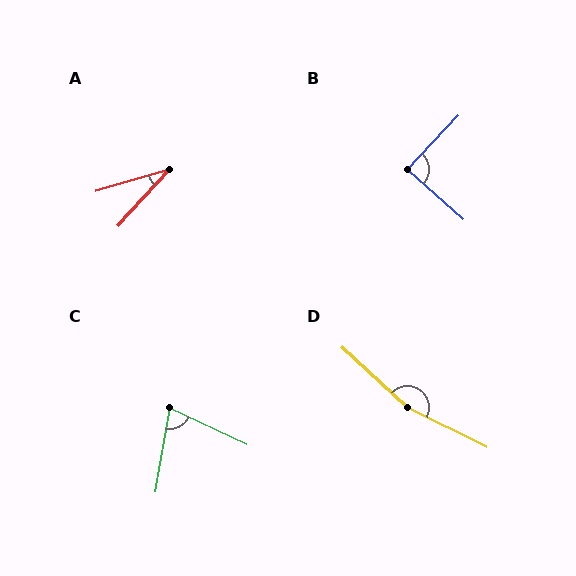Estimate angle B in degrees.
Approximately 88 degrees.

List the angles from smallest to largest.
A (32°), C (74°), B (88°), D (164°).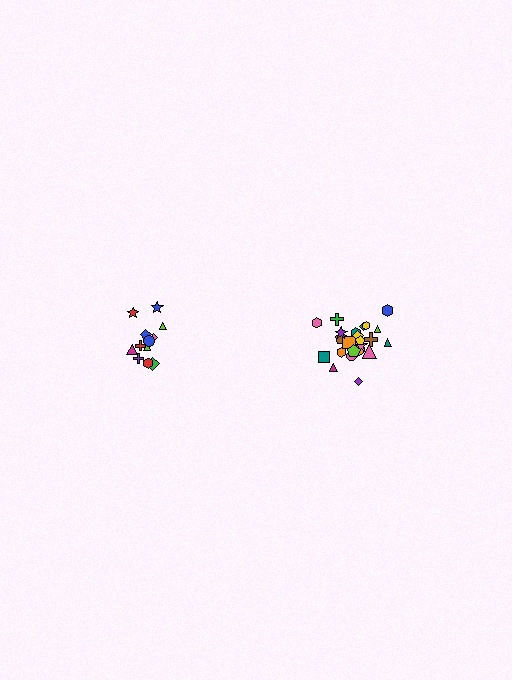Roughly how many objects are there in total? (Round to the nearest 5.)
Roughly 35 objects in total.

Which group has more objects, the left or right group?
The right group.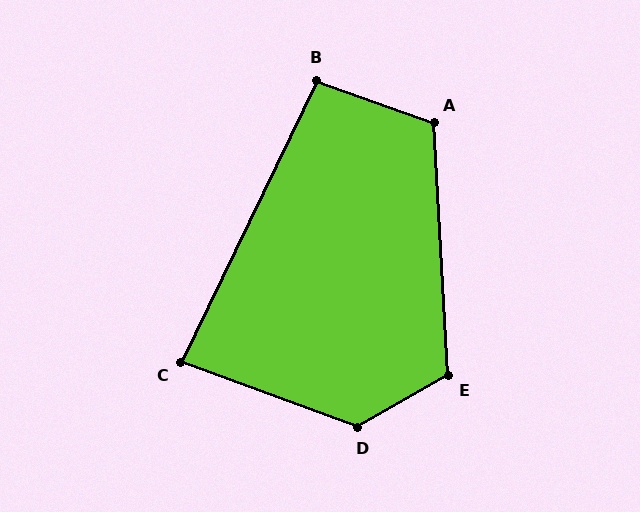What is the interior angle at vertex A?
Approximately 113 degrees (obtuse).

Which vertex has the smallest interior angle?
C, at approximately 84 degrees.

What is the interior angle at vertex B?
Approximately 96 degrees (obtuse).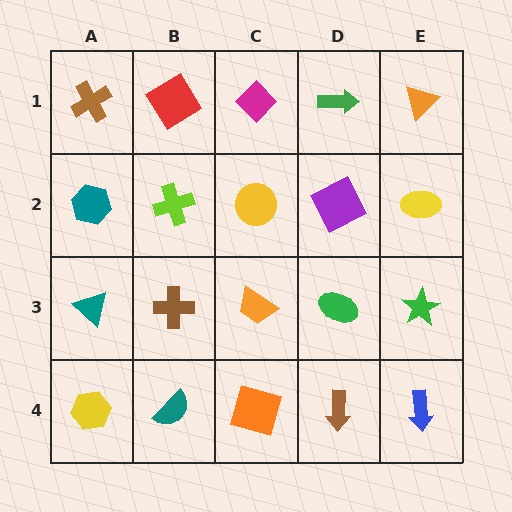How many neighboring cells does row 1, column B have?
3.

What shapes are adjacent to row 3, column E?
A yellow ellipse (row 2, column E), a blue arrow (row 4, column E), a green ellipse (row 3, column D).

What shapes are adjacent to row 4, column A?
A teal triangle (row 3, column A), a teal semicircle (row 4, column B).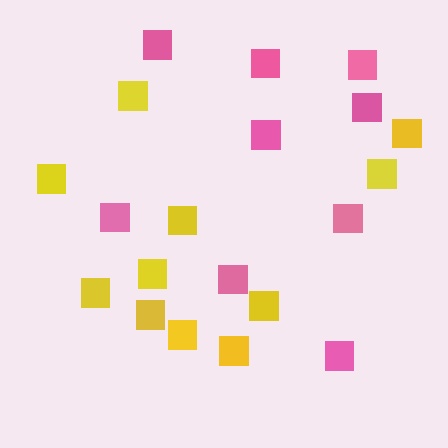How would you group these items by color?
There are 2 groups: one group of yellow squares (11) and one group of pink squares (9).